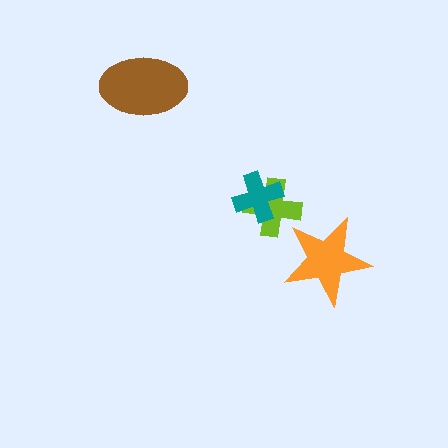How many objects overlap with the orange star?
0 objects overlap with the orange star.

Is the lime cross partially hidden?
Yes, it is partially covered by another shape.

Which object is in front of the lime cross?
The teal cross is in front of the lime cross.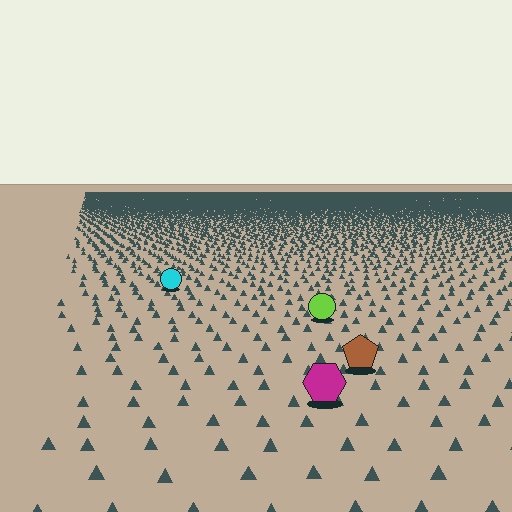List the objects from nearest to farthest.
From nearest to farthest: the magenta hexagon, the brown pentagon, the lime circle, the cyan circle.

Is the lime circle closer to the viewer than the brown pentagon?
No. The brown pentagon is closer — you can tell from the texture gradient: the ground texture is coarser near it.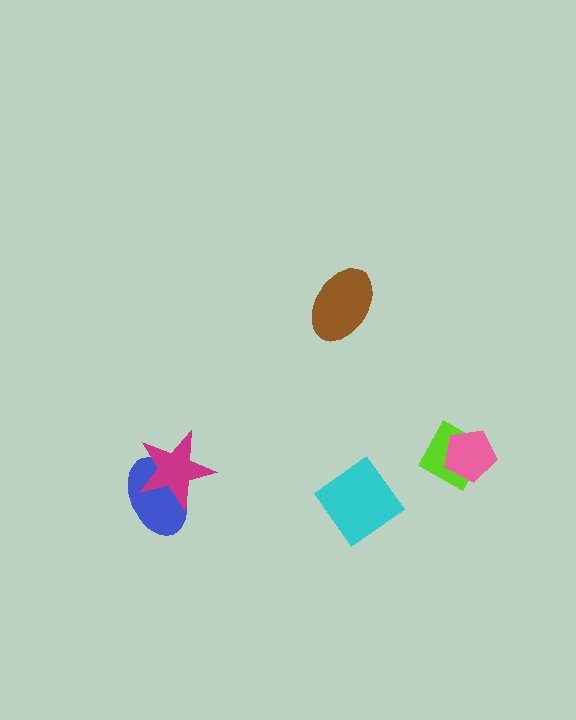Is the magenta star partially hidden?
No, no other shape covers it.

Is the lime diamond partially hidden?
Yes, it is partially covered by another shape.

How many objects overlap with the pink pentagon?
1 object overlaps with the pink pentagon.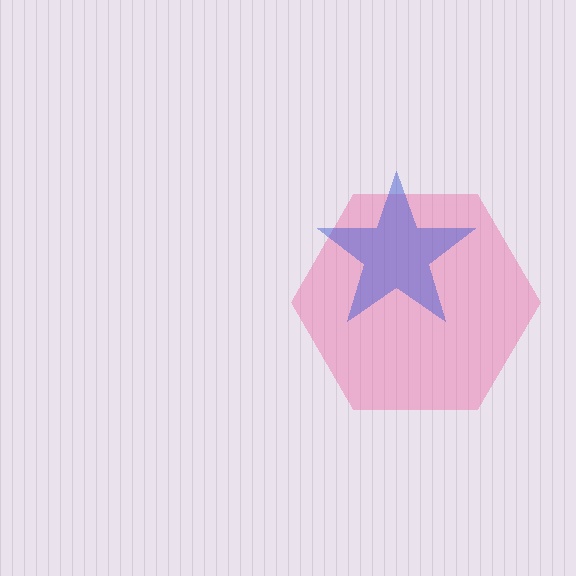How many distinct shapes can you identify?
There are 2 distinct shapes: a pink hexagon, a blue star.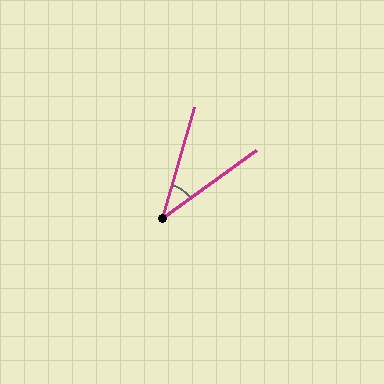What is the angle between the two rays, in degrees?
Approximately 38 degrees.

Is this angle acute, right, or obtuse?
It is acute.